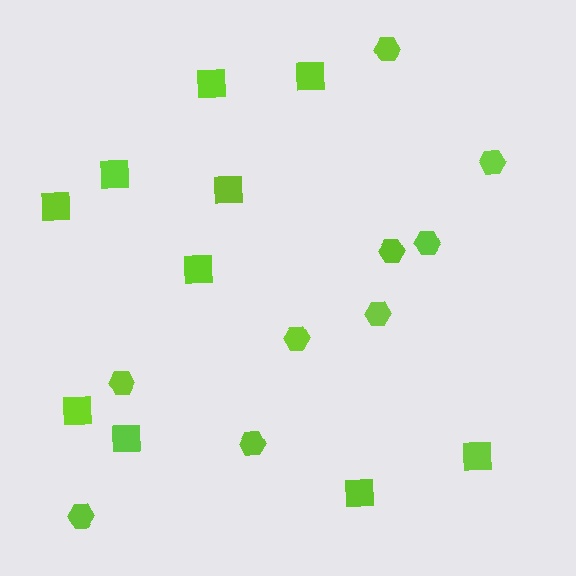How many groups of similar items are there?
There are 2 groups: one group of hexagons (9) and one group of squares (10).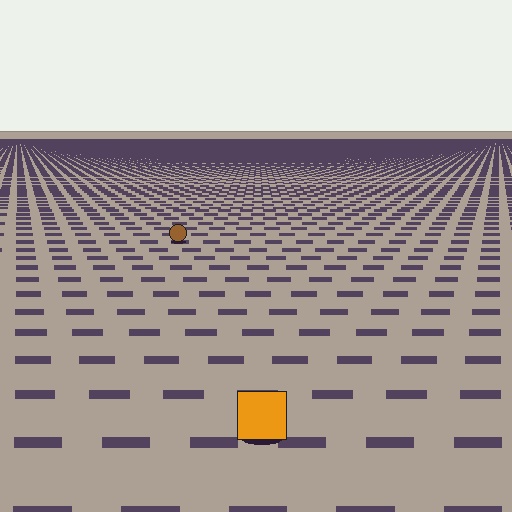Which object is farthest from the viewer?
The brown circle is farthest from the viewer. It appears smaller and the ground texture around it is denser.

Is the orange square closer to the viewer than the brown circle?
Yes. The orange square is closer — you can tell from the texture gradient: the ground texture is coarser near it.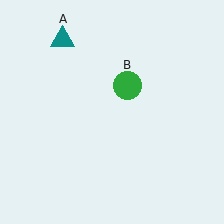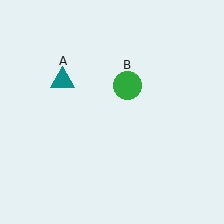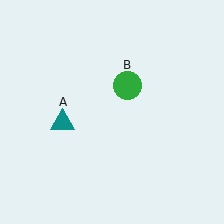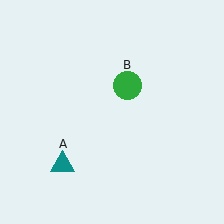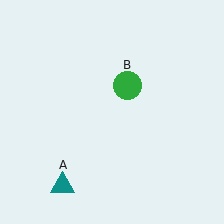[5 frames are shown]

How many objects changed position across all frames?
1 object changed position: teal triangle (object A).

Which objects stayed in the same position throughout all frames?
Green circle (object B) remained stationary.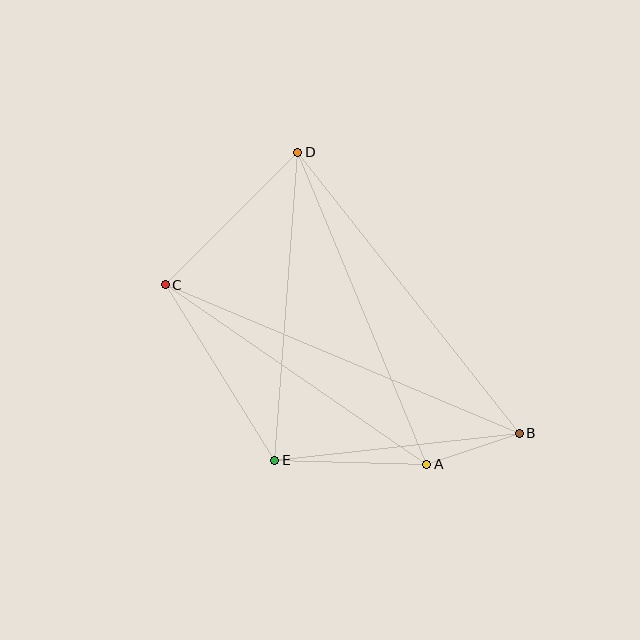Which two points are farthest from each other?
Points B and C are farthest from each other.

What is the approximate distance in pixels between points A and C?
The distance between A and C is approximately 317 pixels.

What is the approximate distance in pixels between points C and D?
The distance between C and D is approximately 187 pixels.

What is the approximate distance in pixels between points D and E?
The distance between D and E is approximately 309 pixels.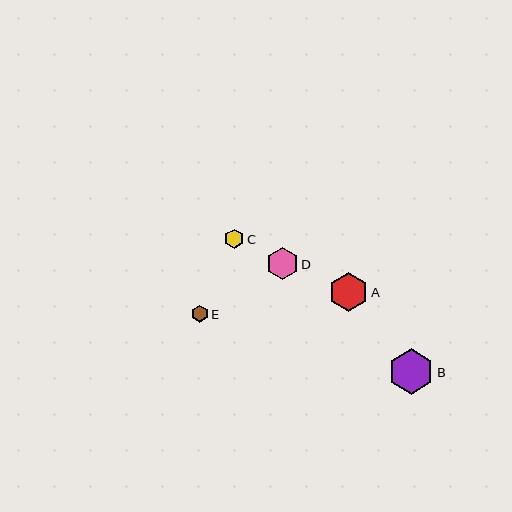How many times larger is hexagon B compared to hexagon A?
Hexagon B is approximately 1.2 times the size of hexagon A.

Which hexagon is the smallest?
Hexagon E is the smallest with a size of approximately 17 pixels.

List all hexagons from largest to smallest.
From largest to smallest: B, A, D, C, E.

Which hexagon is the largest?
Hexagon B is the largest with a size of approximately 45 pixels.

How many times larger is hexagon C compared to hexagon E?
Hexagon C is approximately 1.1 times the size of hexagon E.